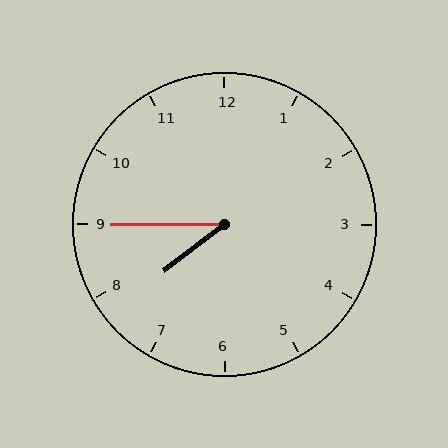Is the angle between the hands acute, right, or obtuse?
It is acute.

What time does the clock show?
7:45.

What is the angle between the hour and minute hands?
Approximately 38 degrees.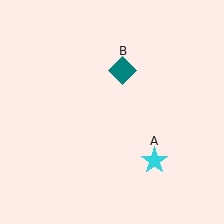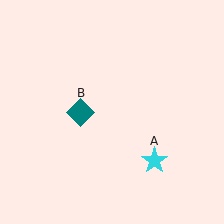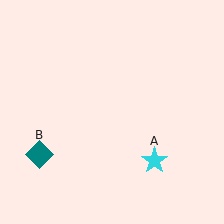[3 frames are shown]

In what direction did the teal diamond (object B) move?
The teal diamond (object B) moved down and to the left.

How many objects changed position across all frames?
1 object changed position: teal diamond (object B).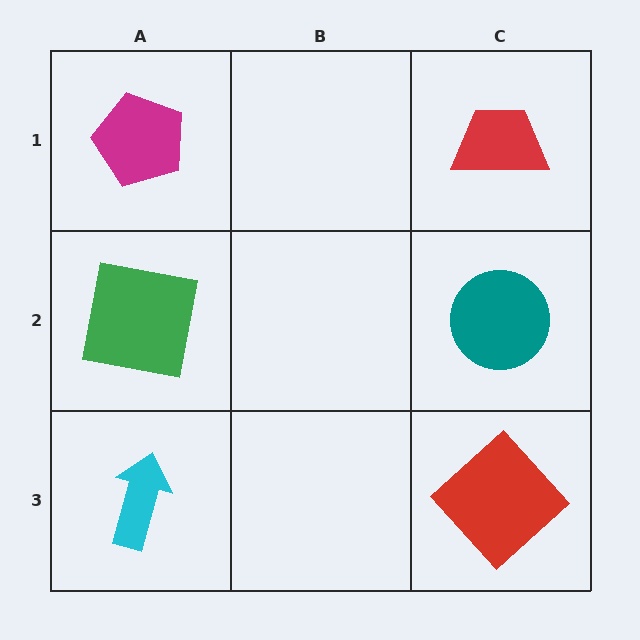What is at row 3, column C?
A red diamond.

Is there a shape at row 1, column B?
No, that cell is empty.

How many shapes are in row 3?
2 shapes.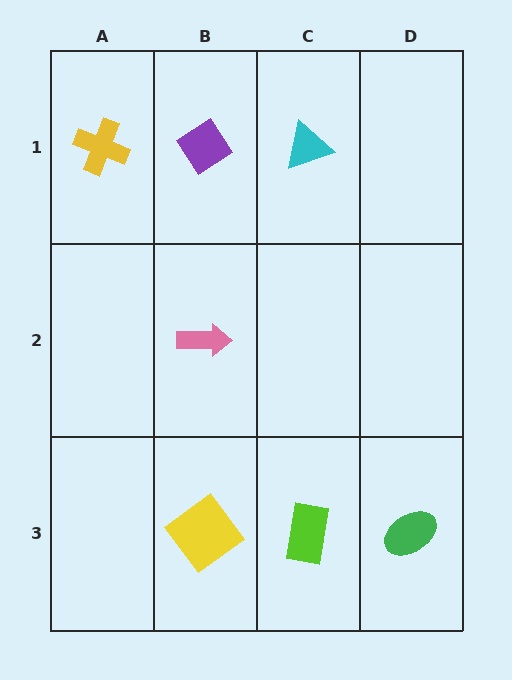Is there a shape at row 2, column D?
No, that cell is empty.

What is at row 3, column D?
A green ellipse.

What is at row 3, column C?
A lime rectangle.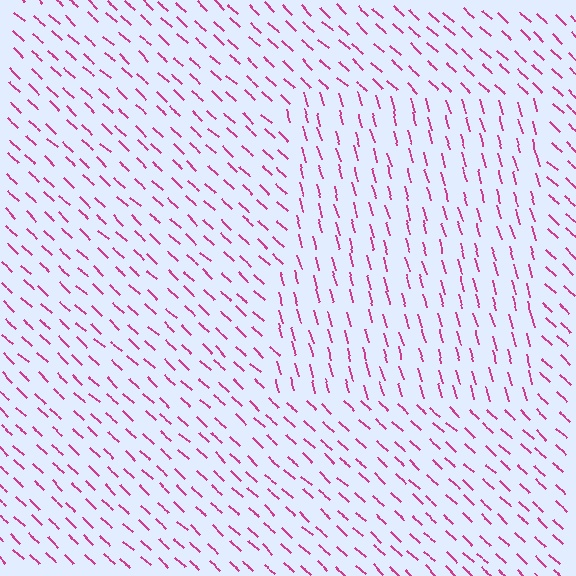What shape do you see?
I see a rectangle.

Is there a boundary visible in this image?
Yes, there is a texture boundary formed by a change in line orientation.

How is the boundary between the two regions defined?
The boundary is defined purely by a change in line orientation (approximately 32 degrees difference). All lines are the same color and thickness.